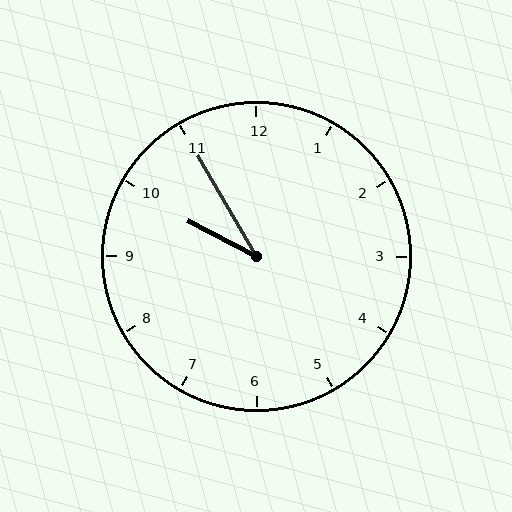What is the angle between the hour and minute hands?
Approximately 32 degrees.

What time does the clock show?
9:55.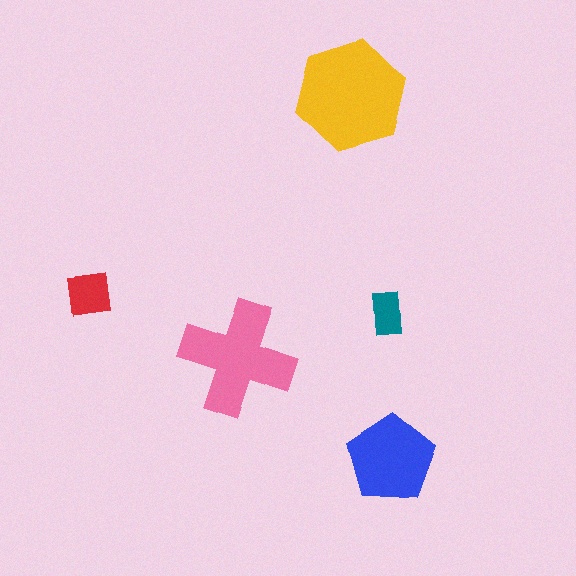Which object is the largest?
The yellow hexagon.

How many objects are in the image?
There are 5 objects in the image.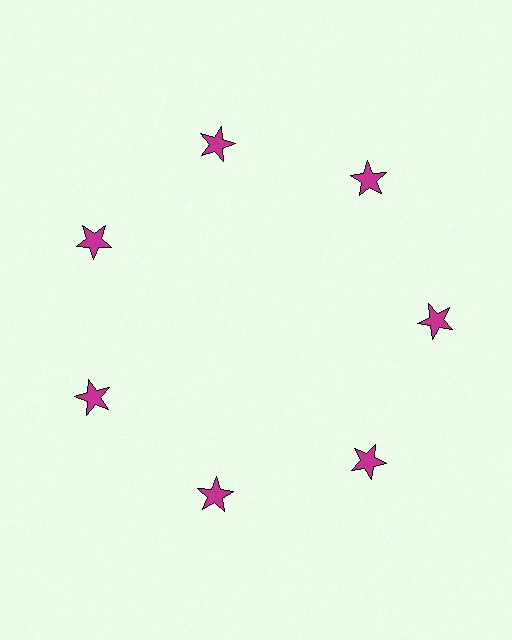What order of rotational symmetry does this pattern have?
This pattern has 7-fold rotational symmetry.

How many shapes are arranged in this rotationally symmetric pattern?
There are 7 shapes, arranged in 7 groups of 1.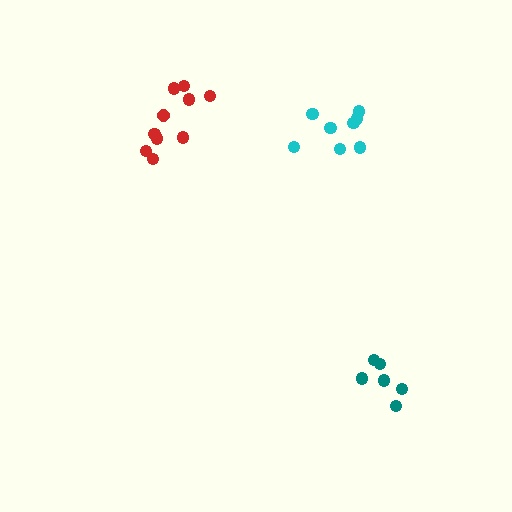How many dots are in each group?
Group 1: 6 dots, Group 2: 10 dots, Group 3: 8 dots (24 total).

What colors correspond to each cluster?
The clusters are colored: teal, red, cyan.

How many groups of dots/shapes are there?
There are 3 groups.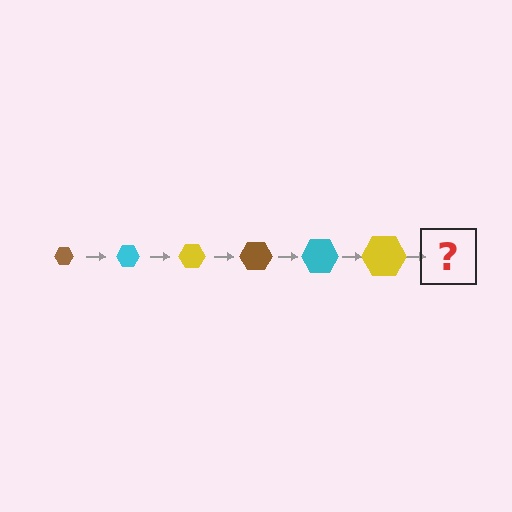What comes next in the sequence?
The next element should be a brown hexagon, larger than the previous one.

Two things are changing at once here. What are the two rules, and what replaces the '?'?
The two rules are that the hexagon grows larger each step and the color cycles through brown, cyan, and yellow. The '?' should be a brown hexagon, larger than the previous one.